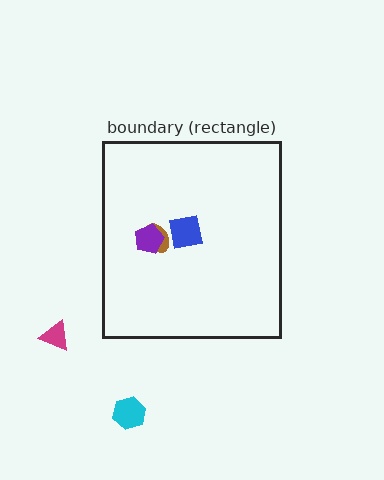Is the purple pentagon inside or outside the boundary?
Inside.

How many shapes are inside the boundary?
3 inside, 2 outside.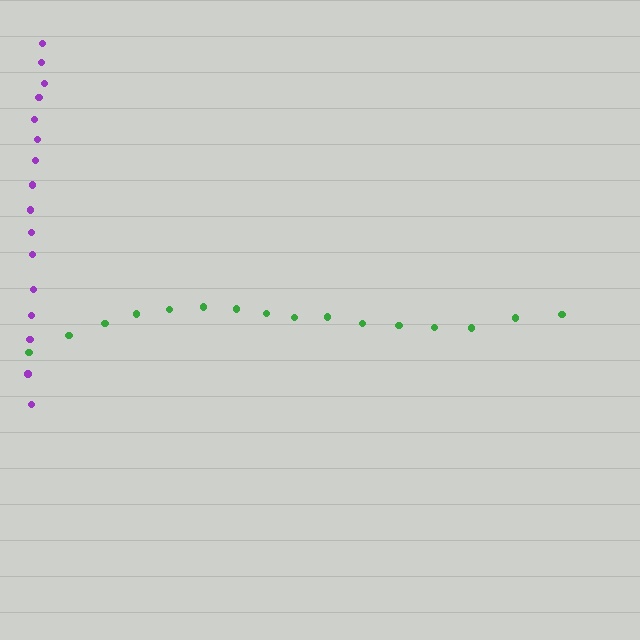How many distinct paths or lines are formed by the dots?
There are 2 distinct paths.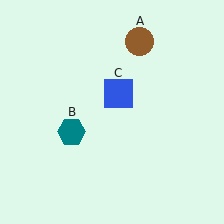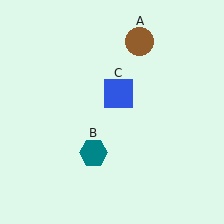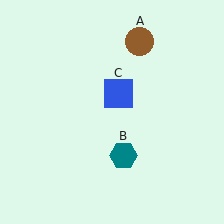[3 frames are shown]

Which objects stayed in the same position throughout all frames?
Brown circle (object A) and blue square (object C) remained stationary.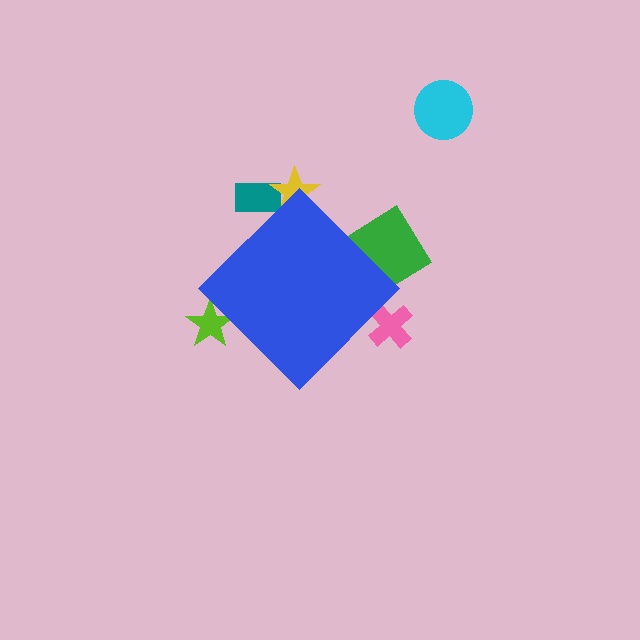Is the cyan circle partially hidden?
No, the cyan circle is fully visible.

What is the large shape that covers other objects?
A blue diamond.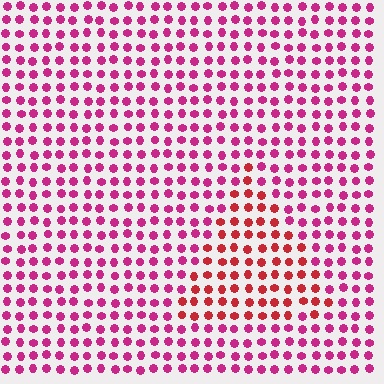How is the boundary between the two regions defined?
The boundary is defined purely by a slight shift in hue (about 32 degrees). Spacing, size, and orientation are identical on both sides.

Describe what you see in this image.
The image is filled with small magenta elements in a uniform arrangement. A triangle-shaped region is visible where the elements are tinted to a slightly different hue, forming a subtle color boundary.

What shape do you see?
I see a triangle.